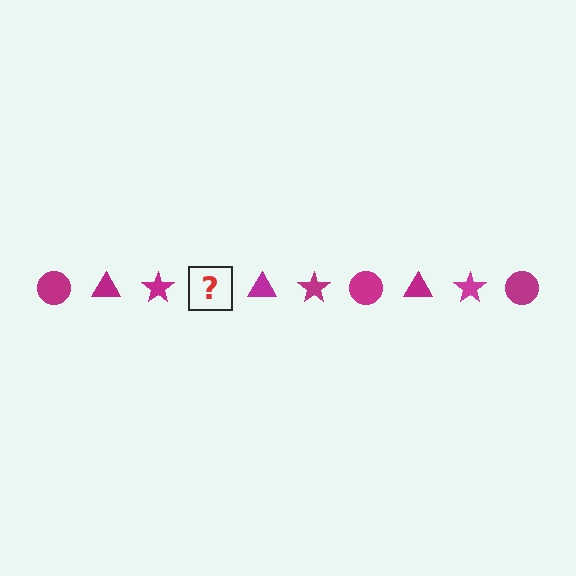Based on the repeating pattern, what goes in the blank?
The blank should be a magenta circle.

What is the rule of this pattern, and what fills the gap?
The rule is that the pattern cycles through circle, triangle, star shapes in magenta. The gap should be filled with a magenta circle.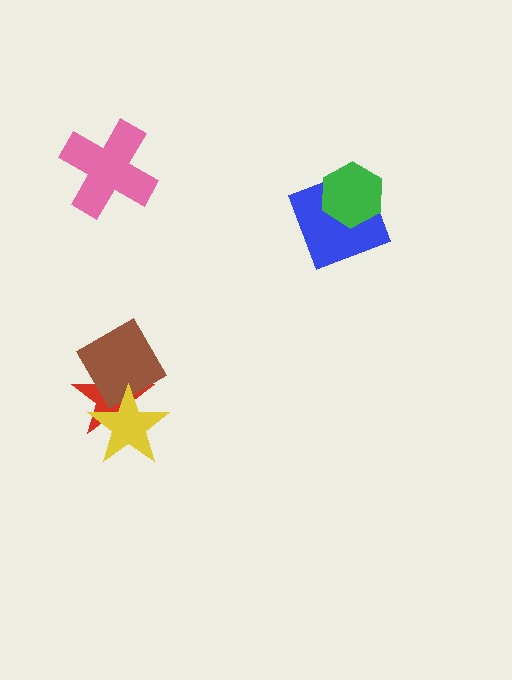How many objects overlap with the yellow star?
2 objects overlap with the yellow star.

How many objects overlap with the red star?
2 objects overlap with the red star.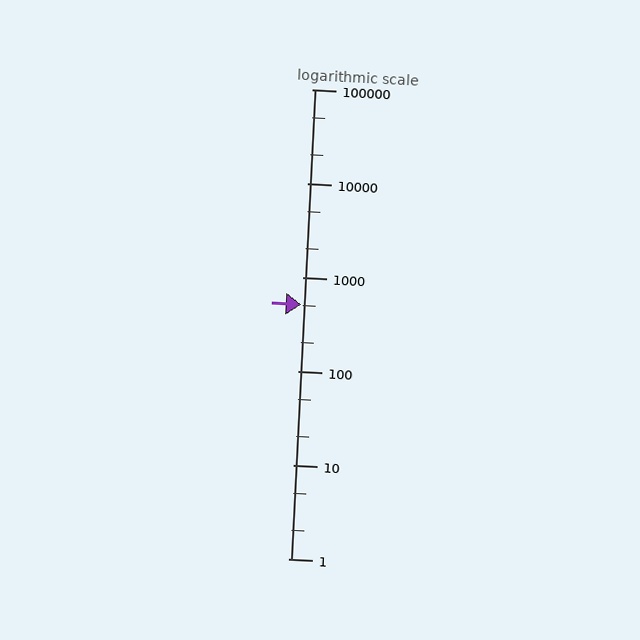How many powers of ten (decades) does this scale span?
The scale spans 5 decades, from 1 to 100000.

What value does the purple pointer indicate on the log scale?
The pointer indicates approximately 510.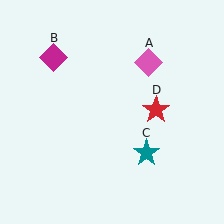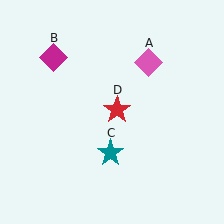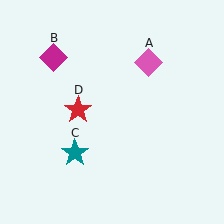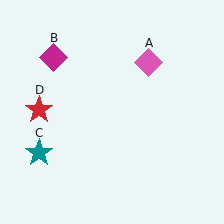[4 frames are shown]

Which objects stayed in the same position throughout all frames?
Pink diamond (object A) and magenta diamond (object B) remained stationary.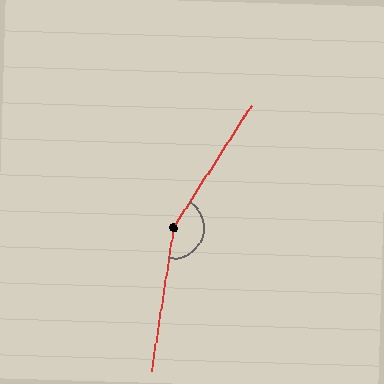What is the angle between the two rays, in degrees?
Approximately 156 degrees.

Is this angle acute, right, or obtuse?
It is obtuse.